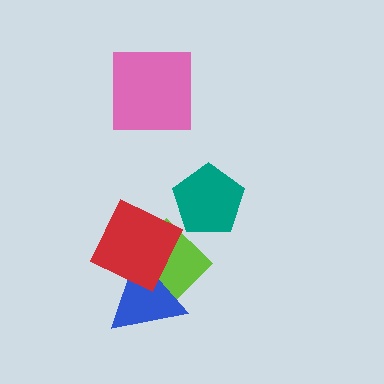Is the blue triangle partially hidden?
Yes, it is partially covered by another shape.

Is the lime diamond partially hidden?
Yes, it is partially covered by another shape.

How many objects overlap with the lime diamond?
2 objects overlap with the lime diamond.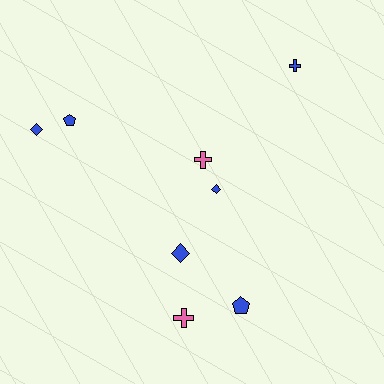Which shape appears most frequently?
Diamond, with 3 objects.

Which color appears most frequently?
Blue, with 6 objects.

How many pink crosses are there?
There are 2 pink crosses.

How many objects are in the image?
There are 8 objects.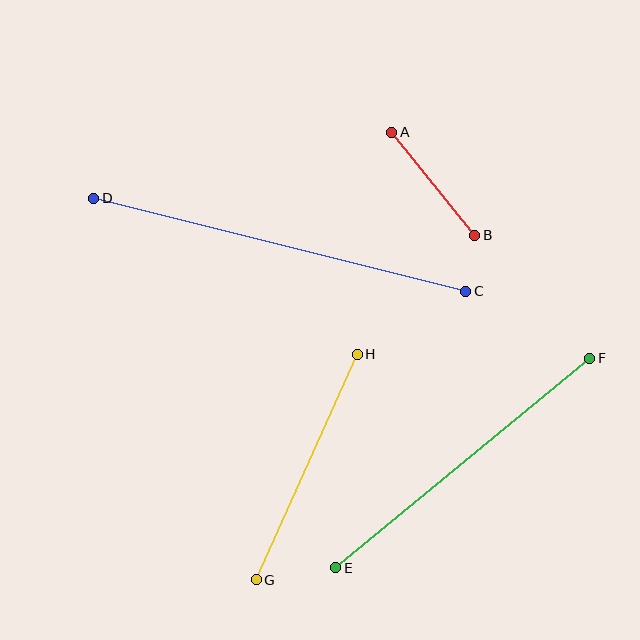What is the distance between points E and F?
The distance is approximately 329 pixels.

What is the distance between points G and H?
The distance is approximately 247 pixels.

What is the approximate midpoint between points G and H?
The midpoint is at approximately (307, 467) pixels.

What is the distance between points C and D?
The distance is approximately 384 pixels.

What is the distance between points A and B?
The distance is approximately 132 pixels.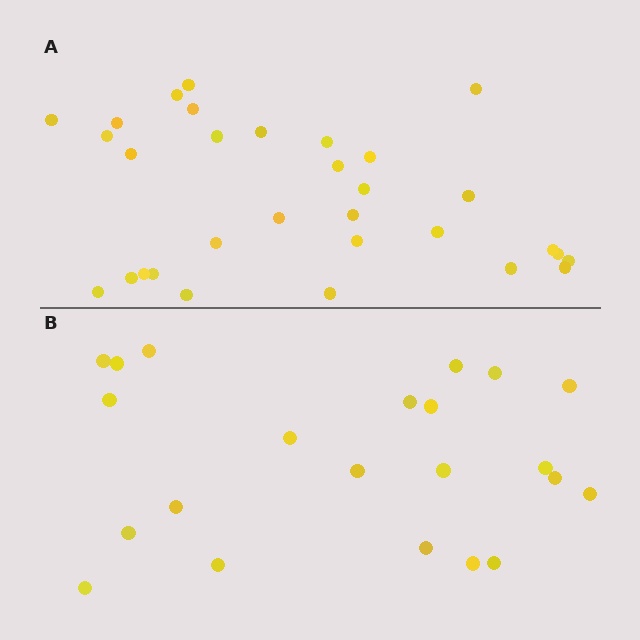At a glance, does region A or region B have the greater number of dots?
Region A (the top region) has more dots.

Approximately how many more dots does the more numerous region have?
Region A has roughly 8 or so more dots than region B.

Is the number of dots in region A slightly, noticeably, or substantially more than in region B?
Region A has noticeably more, but not dramatically so. The ratio is roughly 1.4 to 1.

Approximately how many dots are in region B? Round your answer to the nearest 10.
About 20 dots. (The exact count is 22, which rounds to 20.)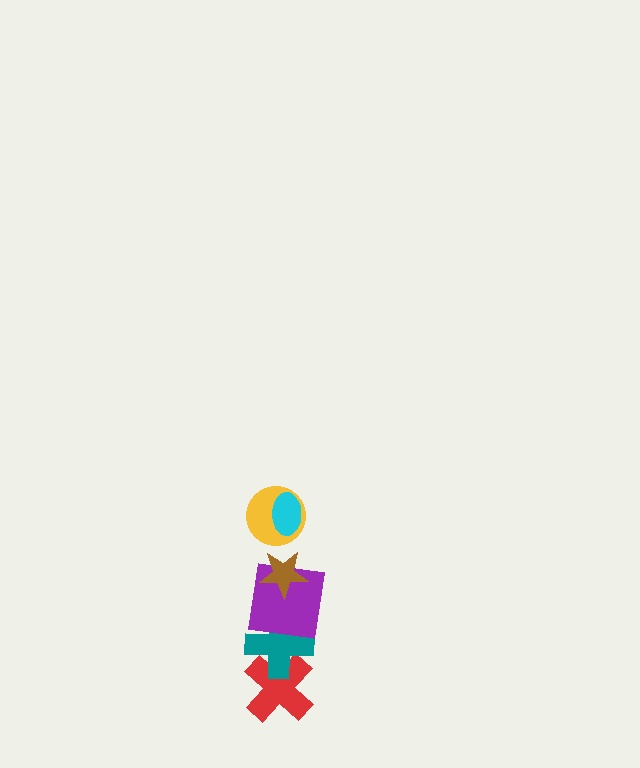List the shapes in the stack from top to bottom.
From top to bottom: the cyan ellipse, the yellow circle, the brown star, the purple square, the teal cross, the red cross.